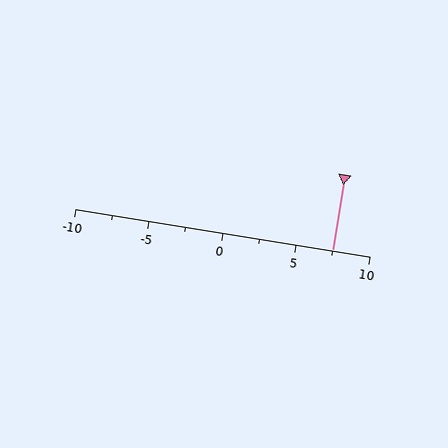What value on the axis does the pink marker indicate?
The marker indicates approximately 7.5.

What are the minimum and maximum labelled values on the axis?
The axis runs from -10 to 10.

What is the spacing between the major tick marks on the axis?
The major ticks are spaced 5 apart.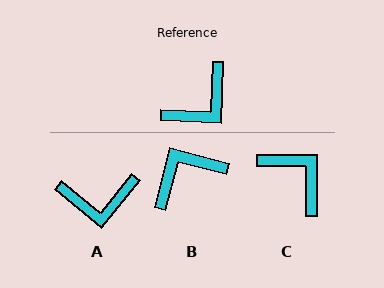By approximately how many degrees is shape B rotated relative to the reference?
Approximately 168 degrees counter-clockwise.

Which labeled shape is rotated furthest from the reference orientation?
B, about 168 degrees away.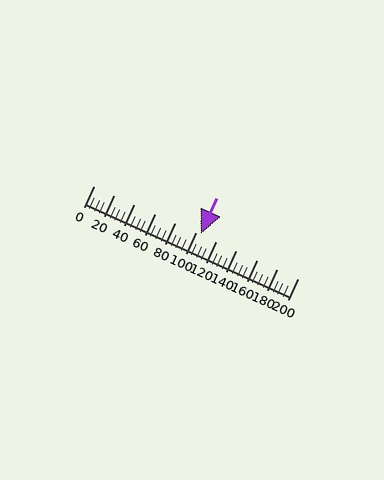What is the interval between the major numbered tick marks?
The major tick marks are spaced 20 units apart.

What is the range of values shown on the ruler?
The ruler shows values from 0 to 200.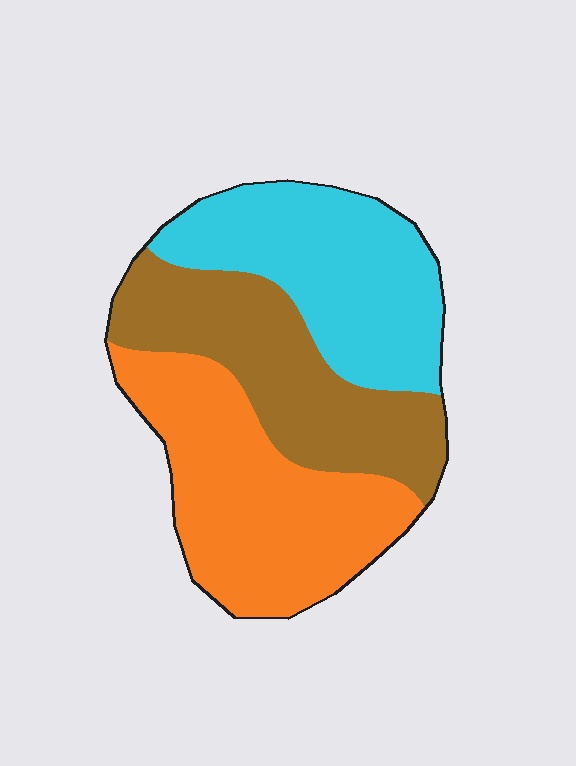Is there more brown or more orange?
Orange.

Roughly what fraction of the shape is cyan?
Cyan takes up about one third (1/3) of the shape.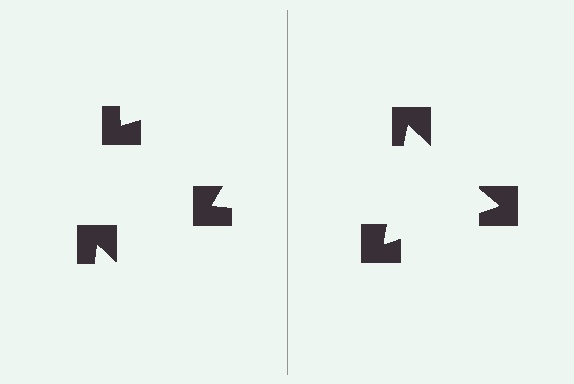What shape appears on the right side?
An illusory triangle.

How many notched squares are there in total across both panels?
6 — 3 on each side.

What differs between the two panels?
The notched squares are positioned identically on both sides; only the wedge orientations differ. On the right they align to a triangle; on the left they are misaligned.